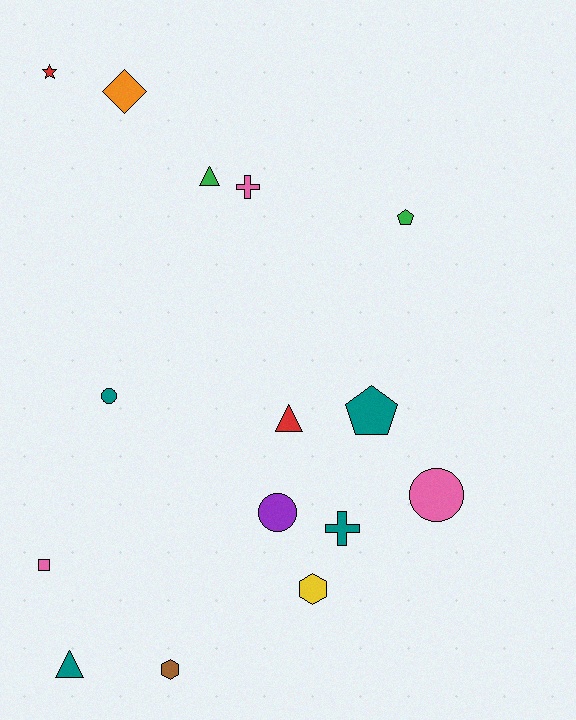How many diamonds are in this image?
There is 1 diamond.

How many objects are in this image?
There are 15 objects.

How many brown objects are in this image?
There is 1 brown object.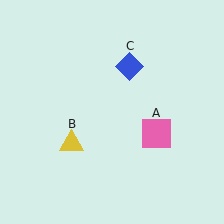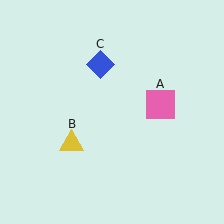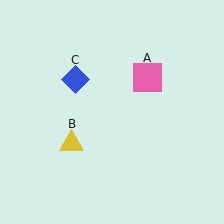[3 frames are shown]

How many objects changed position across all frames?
2 objects changed position: pink square (object A), blue diamond (object C).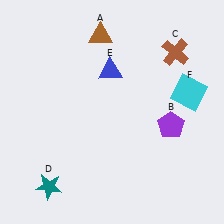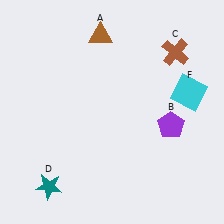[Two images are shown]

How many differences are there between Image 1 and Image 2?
There is 1 difference between the two images.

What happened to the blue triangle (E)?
The blue triangle (E) was removed in Image 2. It was in the top-left area of Image 1.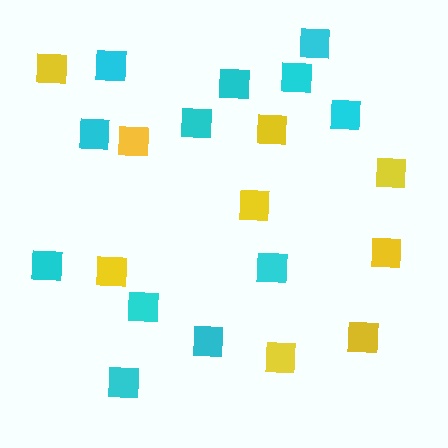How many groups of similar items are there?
There are 2 groups: one group of cyan squares (12) and one group of yellow squares (9).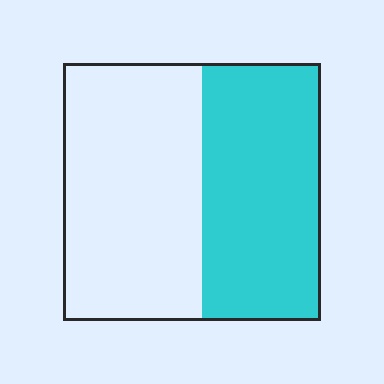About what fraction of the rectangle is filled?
About one half (1/2).